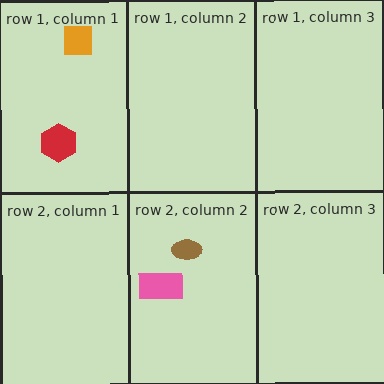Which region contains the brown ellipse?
The row 2, column 2 region.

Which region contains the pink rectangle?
The row 2, column 2 region.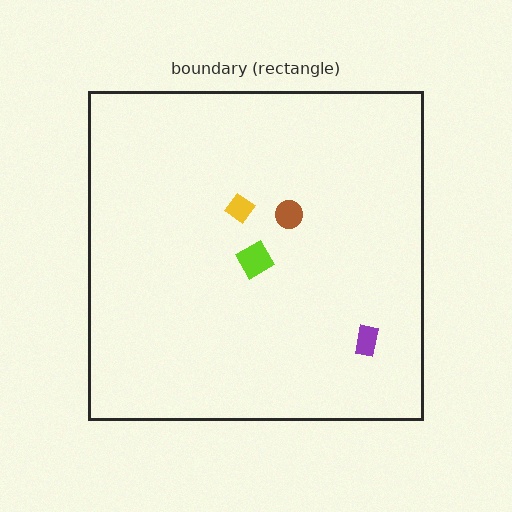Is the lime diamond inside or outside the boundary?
Inside.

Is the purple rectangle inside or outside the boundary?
Inside.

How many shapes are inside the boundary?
4 inside, 0 outside.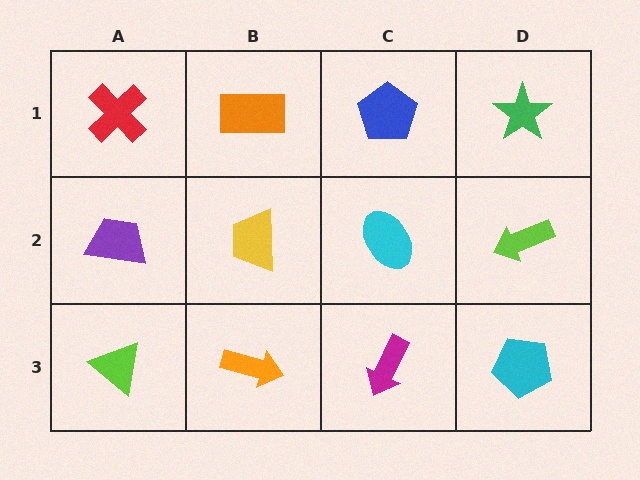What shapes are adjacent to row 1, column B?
A yellow trapezoid (row 2, column B), a red cross (row 1, column A), a blue pentagon (row 1, column C).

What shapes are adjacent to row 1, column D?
A lime arrow (row 2, column D), a blue pentagon (row 1, column C).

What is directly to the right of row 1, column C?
A green star.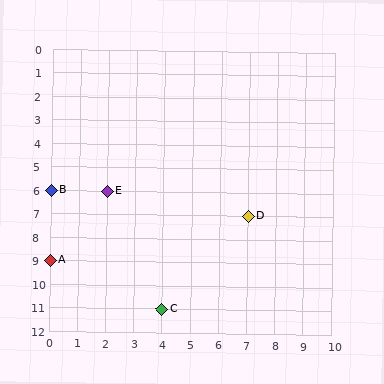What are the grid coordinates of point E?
Point E is at grid coordinates (2, 6).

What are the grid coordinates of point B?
Point B is at grid coordinates (0, 6).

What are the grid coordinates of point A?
Point A is at grid coordinates (0, 9).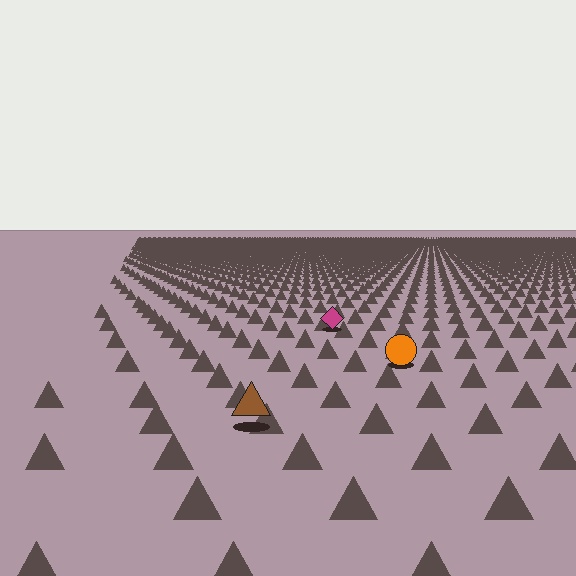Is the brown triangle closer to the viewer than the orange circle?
Yes. The brown triangle is closer — you can tell from the texture gradient: the ground texture is coarser near it.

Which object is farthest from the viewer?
The magenta diamond is farthest from the viewer. It appears smaller and the ground texture around it is denser.